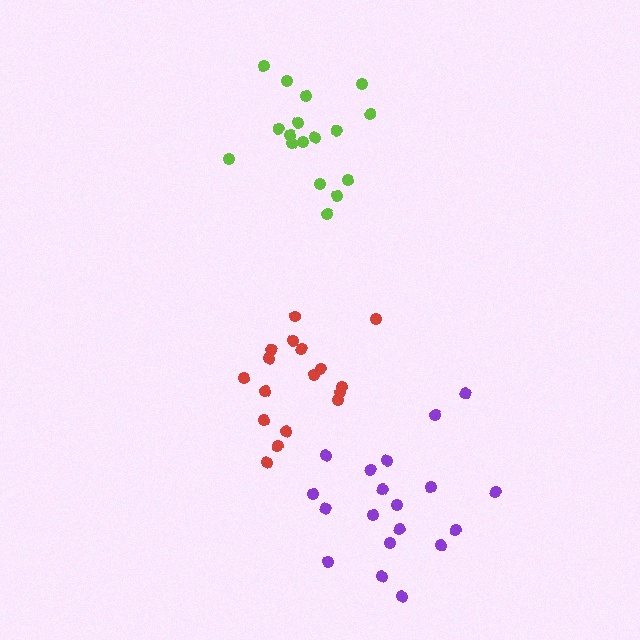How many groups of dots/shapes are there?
There are 3 groups.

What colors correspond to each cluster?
The clusters are colored: lime, red, purple.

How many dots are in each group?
Group 1: 17 dots, Group 2: 17 dots, Group 3: 19 dots (53 total).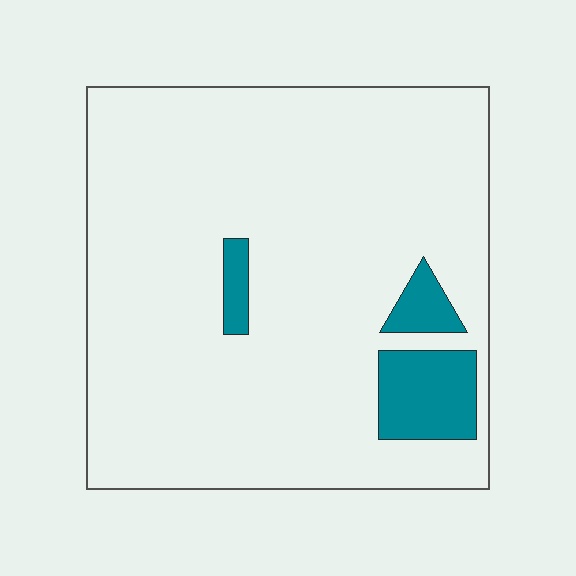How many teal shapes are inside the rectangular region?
3.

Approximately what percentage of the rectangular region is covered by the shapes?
Approximately 10%.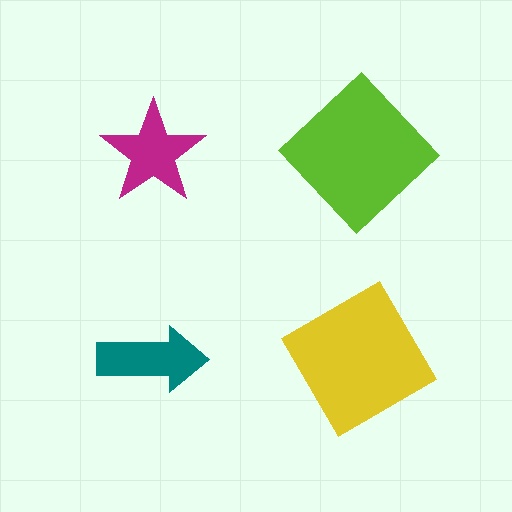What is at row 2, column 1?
A teal arrow.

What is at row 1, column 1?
A magenta star.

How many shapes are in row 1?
2 shapes.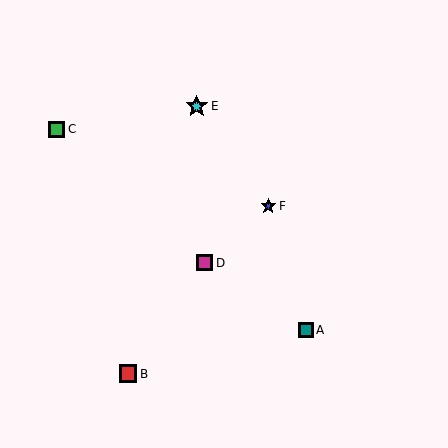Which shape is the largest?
The cyan star (labeled E) is the largest.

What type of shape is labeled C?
Shape C is a green square.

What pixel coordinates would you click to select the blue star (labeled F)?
Click at (268, 206) to select the blue star F.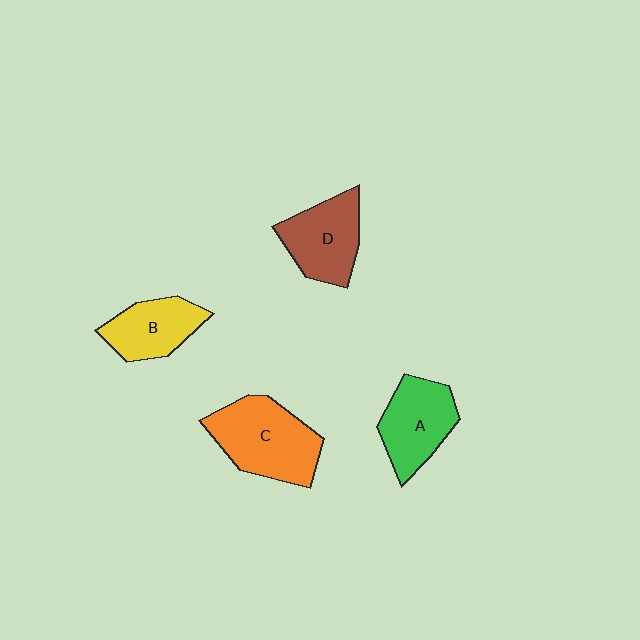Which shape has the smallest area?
Shape B (yellow).